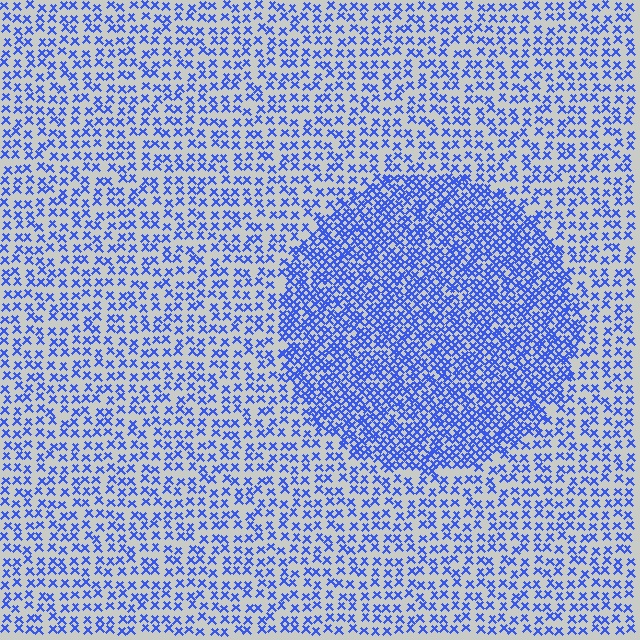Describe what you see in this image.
The image contains small blue elements arranged at two different densities. A circle-shaped region is visible where the elements are more densely packed than the surrounding area.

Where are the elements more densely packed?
The elements are more densely packed inside the circle boundary.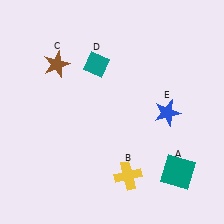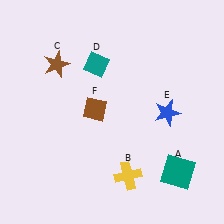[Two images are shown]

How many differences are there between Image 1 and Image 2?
There is 1 difference between the two images.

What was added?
A brown diamond (F) was added in Image 2.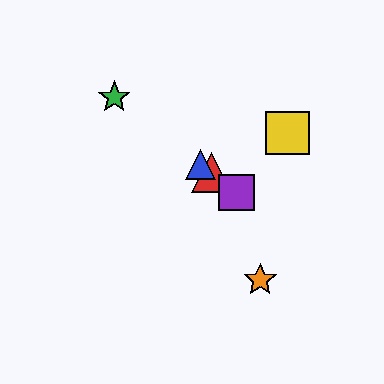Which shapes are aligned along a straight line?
The red triangle, the blue triangle, the green star, the purple square are aligned along a straight line.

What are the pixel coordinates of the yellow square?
The yellow square is at (287, 133).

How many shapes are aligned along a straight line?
4 shapes (the red triangle, the blue triangle, the green star, the purple square) are aligned along a straight line.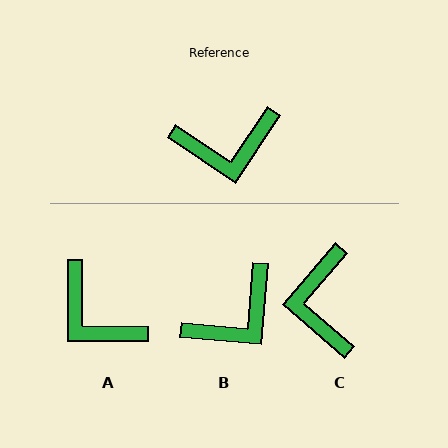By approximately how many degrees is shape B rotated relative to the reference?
Approximately 29 degrees counter-clockwise.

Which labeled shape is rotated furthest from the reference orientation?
C, about 97 degrees away.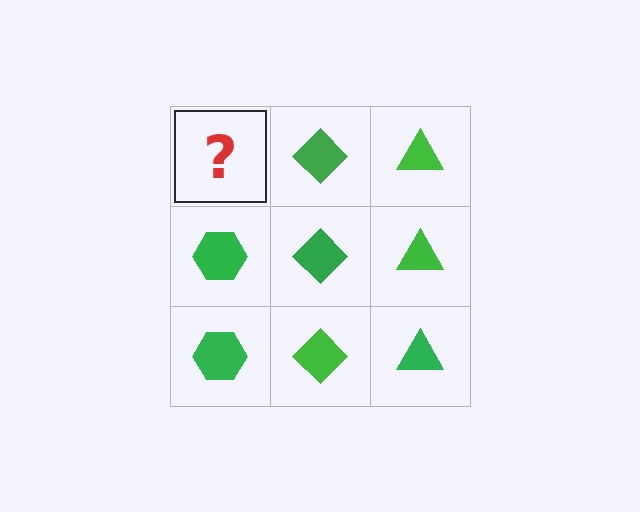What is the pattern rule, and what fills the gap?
The rule is that each column has a consistent shape. The gap should be filled with a green hexagon.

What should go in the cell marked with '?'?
The missing cell should contain a green hexagon.